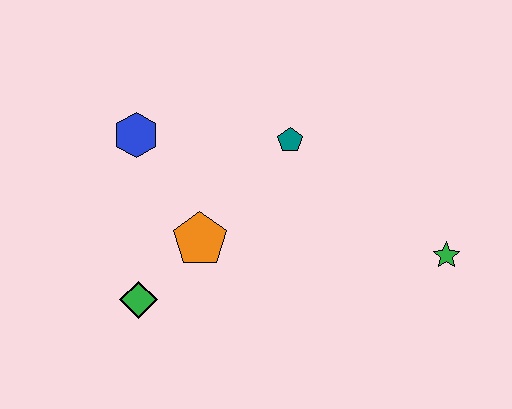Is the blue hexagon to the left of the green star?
Yes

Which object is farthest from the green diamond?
The green star is farthest from the green diamond.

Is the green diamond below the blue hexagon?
Yes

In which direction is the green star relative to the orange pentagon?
The green star is to the right of the orange pentagon.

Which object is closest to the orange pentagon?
The green diamond is closest to the orange pentagon.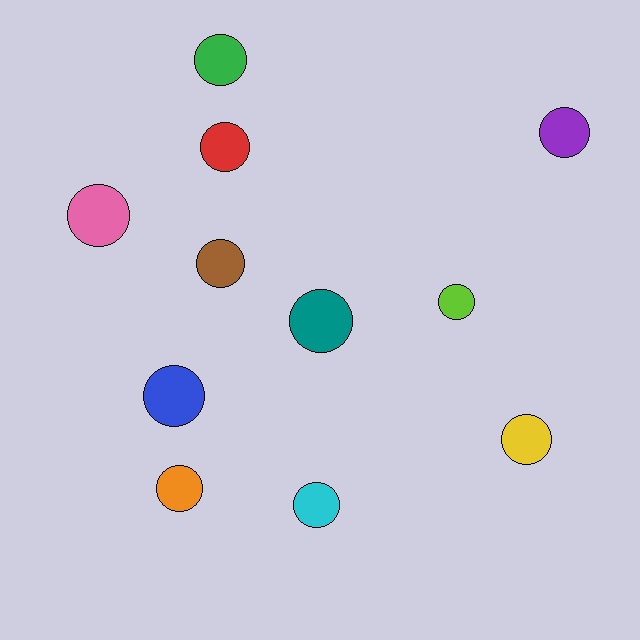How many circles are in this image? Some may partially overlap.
There are 11 circles.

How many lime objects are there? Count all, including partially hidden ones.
There is 1 lime object.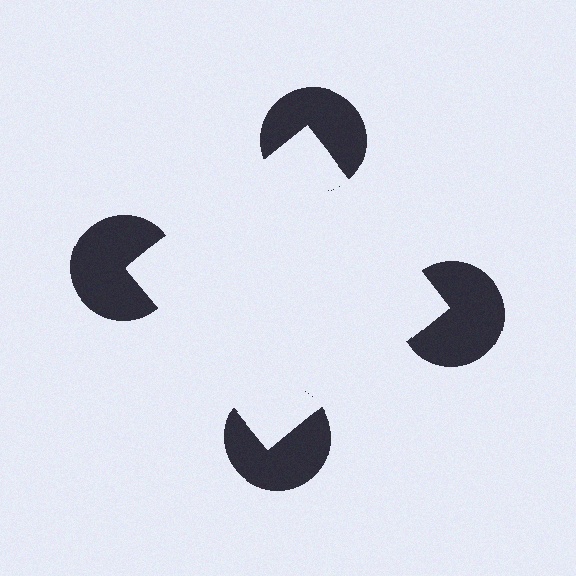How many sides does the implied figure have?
4 sides.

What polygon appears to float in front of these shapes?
An illusory square — its edges are inferred from the aligned wedge cuts in the pac-man discs, not physically drawn.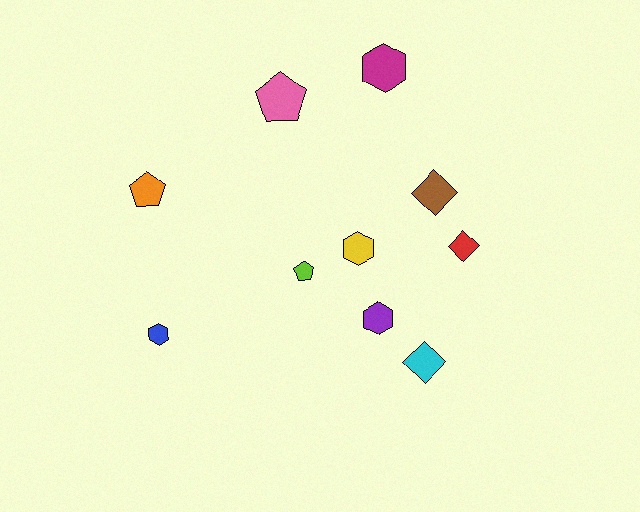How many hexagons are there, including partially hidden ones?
There are 4 hexagons.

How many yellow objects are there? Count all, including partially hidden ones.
There is 1 yellow object.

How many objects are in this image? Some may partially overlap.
There are 10 objects.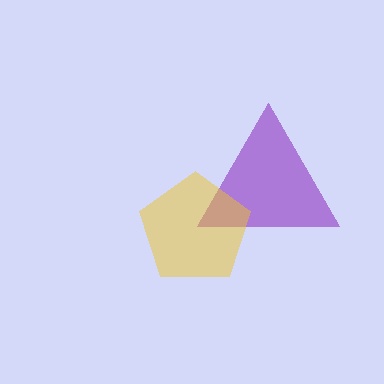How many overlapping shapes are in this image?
There are 2 overlapping shapes in the image.